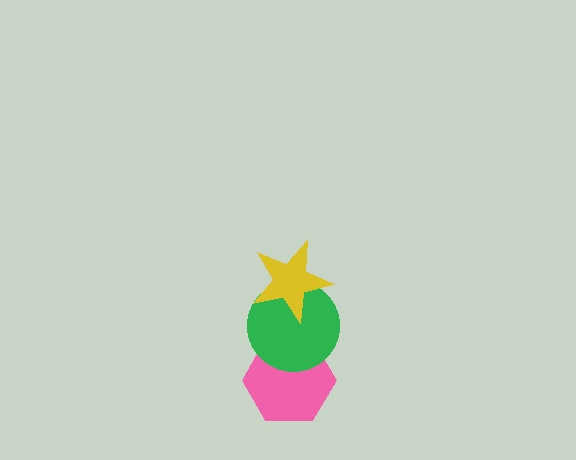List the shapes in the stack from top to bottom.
From top to bottom: the yellow star, the green circle, the pink hexagon.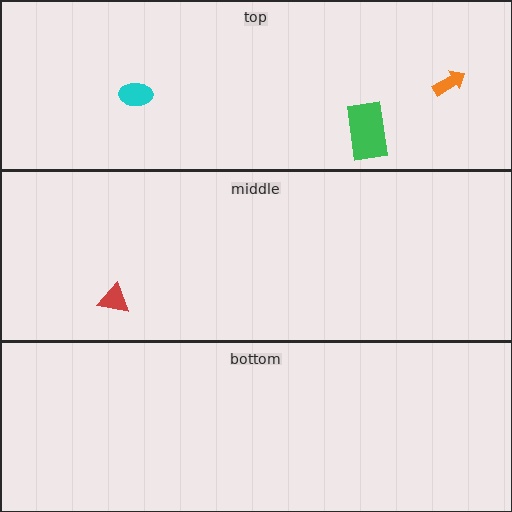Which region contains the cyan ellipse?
The top region.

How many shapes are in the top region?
3.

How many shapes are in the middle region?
1.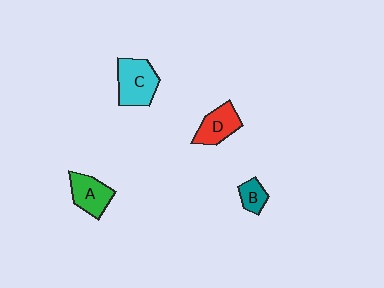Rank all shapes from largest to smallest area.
From largest to smallest: C (cyan), A (green), D (red), B (teal).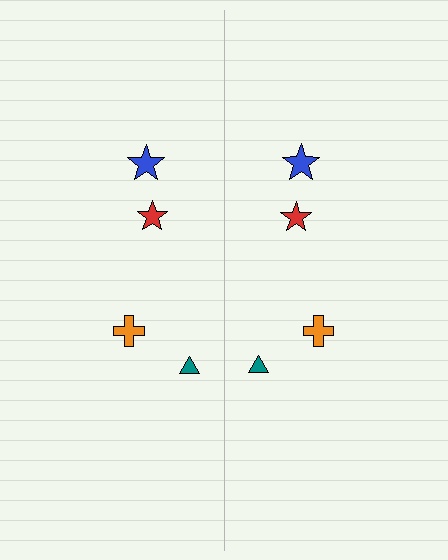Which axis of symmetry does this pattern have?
The pattern has a vertical axis of symmetry running through the center of the image.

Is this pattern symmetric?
Yes, this pattern has bilateral (reflection) symmetry.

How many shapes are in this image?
There are 8 shapes in this image.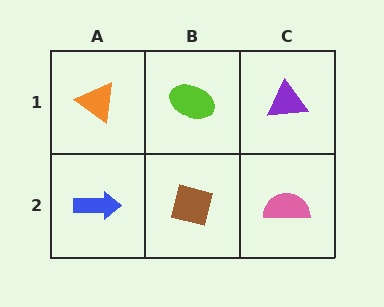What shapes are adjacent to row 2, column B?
A lime ellipse (row 1, column B), a blue arrow (row 2, column A), a pink semicircle (row 2, column C).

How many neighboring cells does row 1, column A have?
2.